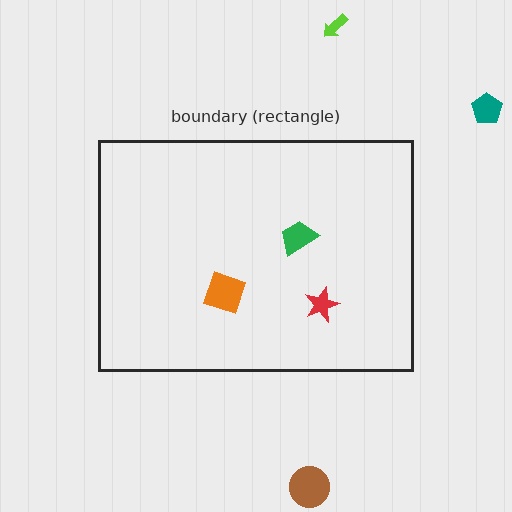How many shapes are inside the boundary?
3 inside, 3 outside.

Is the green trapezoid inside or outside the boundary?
Inside.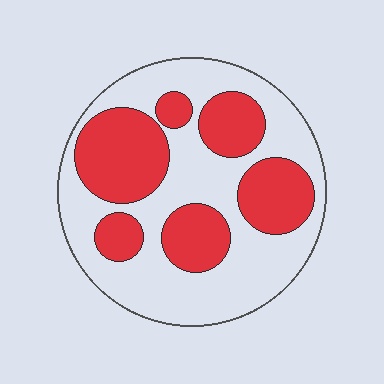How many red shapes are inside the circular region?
6.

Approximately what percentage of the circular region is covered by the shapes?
Approximately 40%.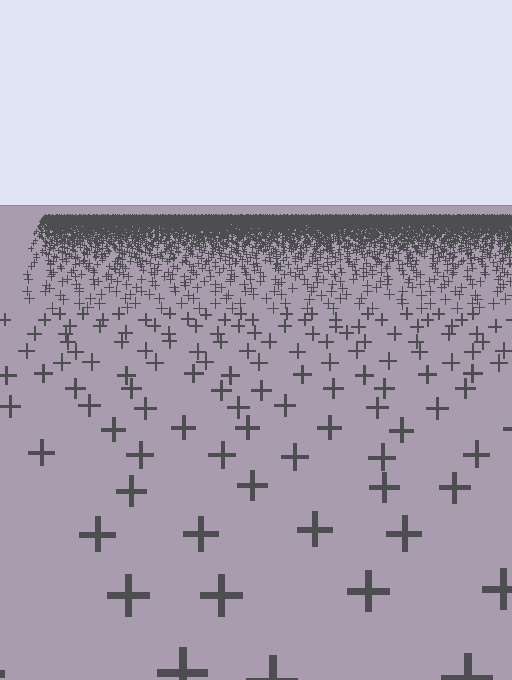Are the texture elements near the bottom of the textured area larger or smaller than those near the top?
Larger. Near the bottom, elements are closer to the viewer and appear at a bigger on-screen size.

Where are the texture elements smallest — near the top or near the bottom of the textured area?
Near the top.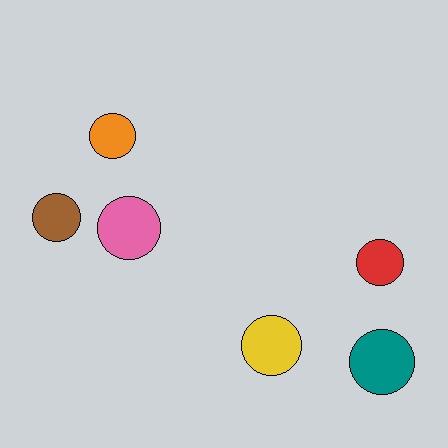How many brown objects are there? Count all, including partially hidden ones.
There is 1 brown object.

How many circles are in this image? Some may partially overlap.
There are 6 circles.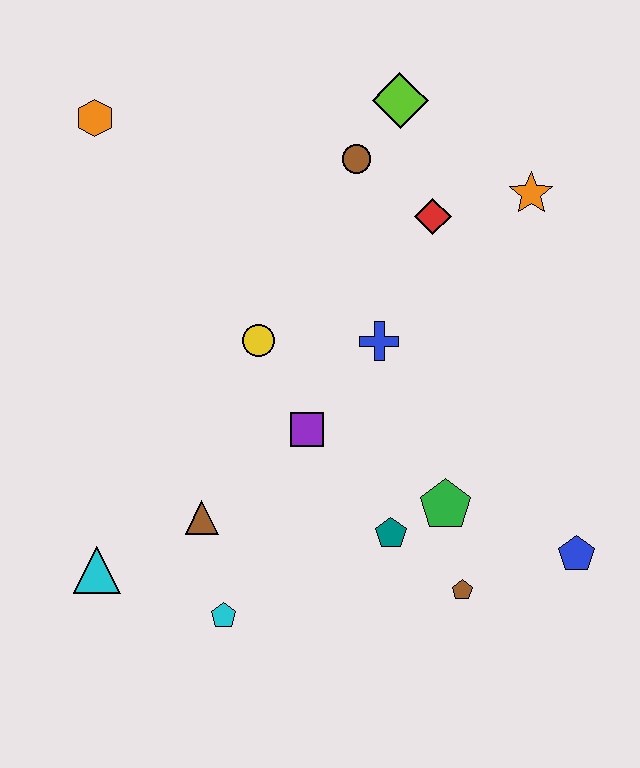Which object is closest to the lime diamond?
The brown circle is closest to the lime diamond.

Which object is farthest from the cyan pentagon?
The lime diamond is farthest from the cyan pentagon.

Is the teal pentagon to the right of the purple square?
Yes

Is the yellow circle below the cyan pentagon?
No